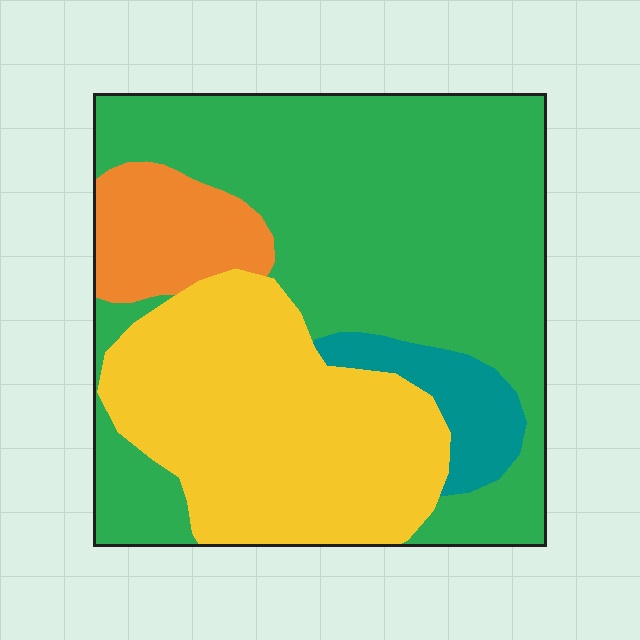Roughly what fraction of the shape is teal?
Teal takes up less than a sixth of the shape.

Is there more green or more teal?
Green.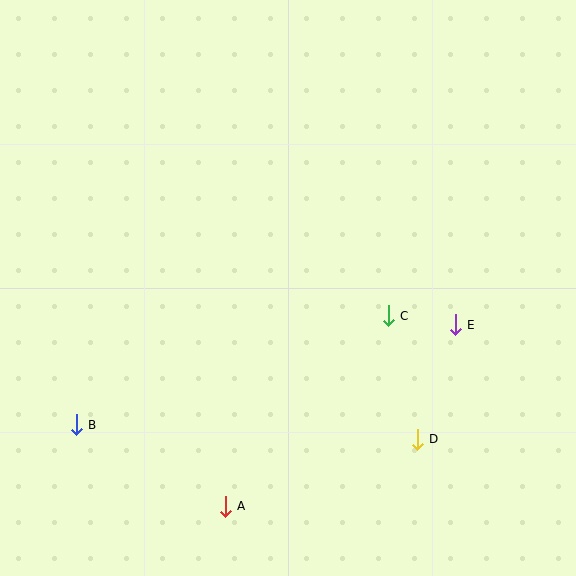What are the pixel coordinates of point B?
Point B is at (76, 425).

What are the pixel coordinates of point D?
Point D is at (417, 439).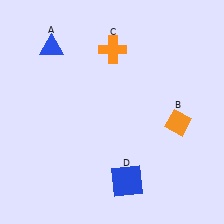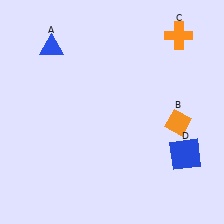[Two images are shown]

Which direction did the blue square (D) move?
The blue square (D) moved right.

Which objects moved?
The objects that moved are: the orange cross (C), the blue square (D).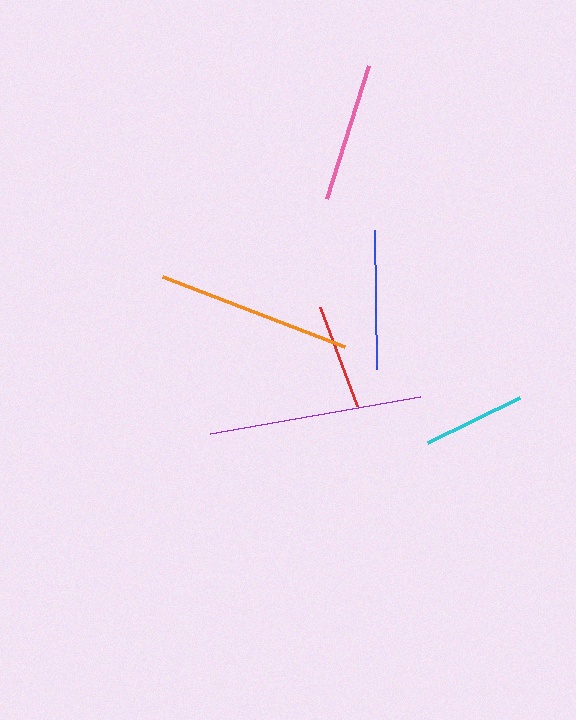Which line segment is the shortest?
The cyan line is the shortest at approximately 103 pixels.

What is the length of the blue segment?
The blue segment is approximately 139 pixels long.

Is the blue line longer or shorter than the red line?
The blue line is longer than the red line.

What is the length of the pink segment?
The pink segment is approximately 140 pixels long.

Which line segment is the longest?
The purple line is the longest at approximately 213 pixels.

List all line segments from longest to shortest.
From longest to shortest: purple, orange, pink, blue, red, cyan.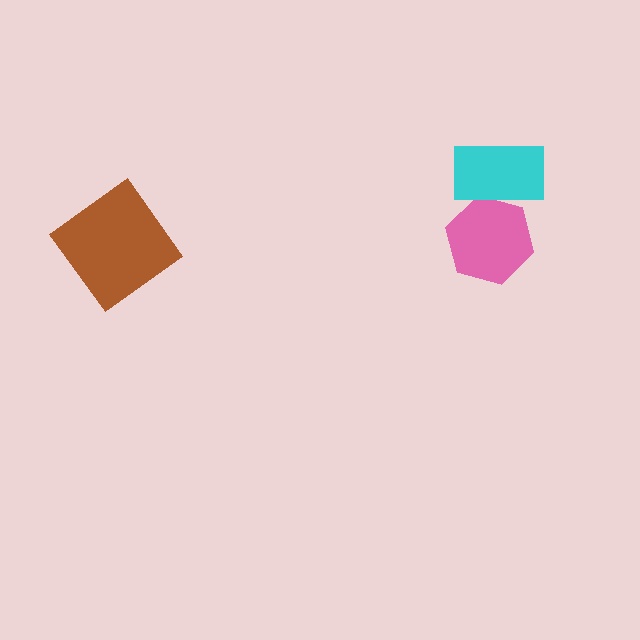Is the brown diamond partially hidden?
No, no other shape covers it.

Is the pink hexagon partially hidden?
Yes, it is partially covered by another shape.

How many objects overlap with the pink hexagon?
1 object overlaps with the pink hexagon.